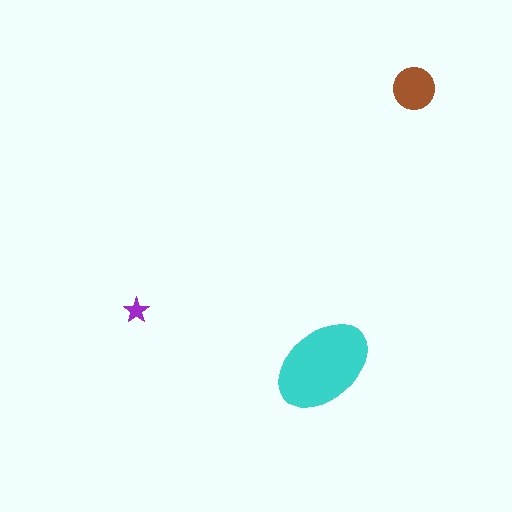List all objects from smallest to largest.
The purple star, the brown circle, the cyan ellipse.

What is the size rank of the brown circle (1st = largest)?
2nd.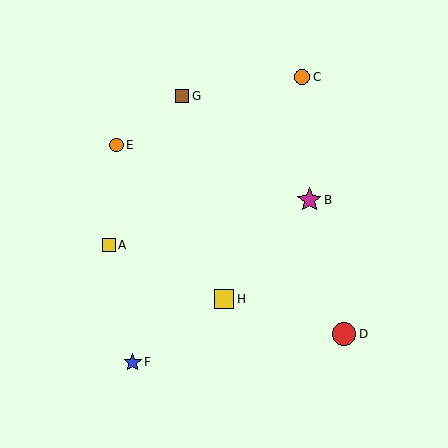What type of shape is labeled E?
Shape E is an orange circle.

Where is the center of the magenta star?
The center of the magenta star is at (309, 200).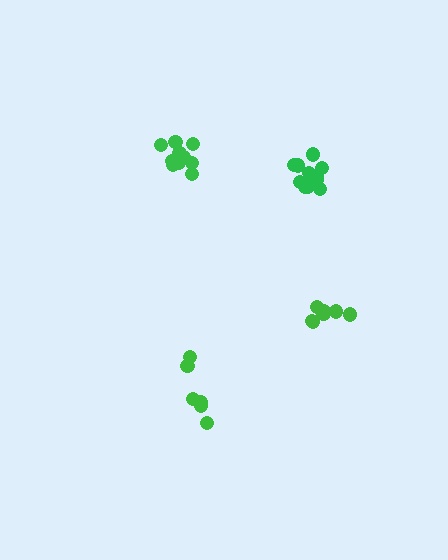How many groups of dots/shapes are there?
There are 4 groups.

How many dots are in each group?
Group 1: 10 dots, Group 2: 6 dots, Group 3: 7 dots, Group 4: 11 dots (34 total).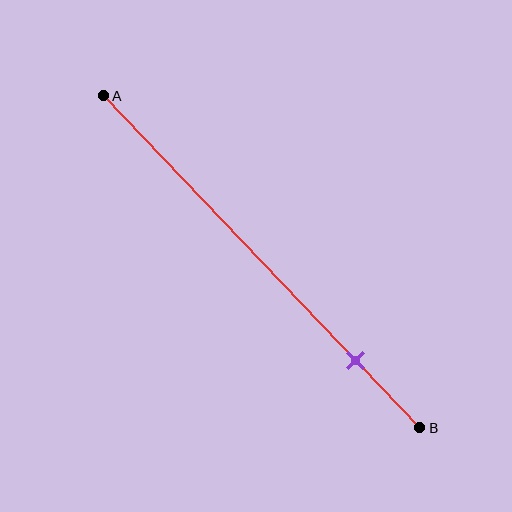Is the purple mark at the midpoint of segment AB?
No, the mark is at about 80% from A, not at the 50% midpoint.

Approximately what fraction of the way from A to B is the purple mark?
The purple mark is approximately 80% of the way from A to B.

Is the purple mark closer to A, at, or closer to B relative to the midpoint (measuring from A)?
The purple mark is closer to point B than the midpoint of segment AB.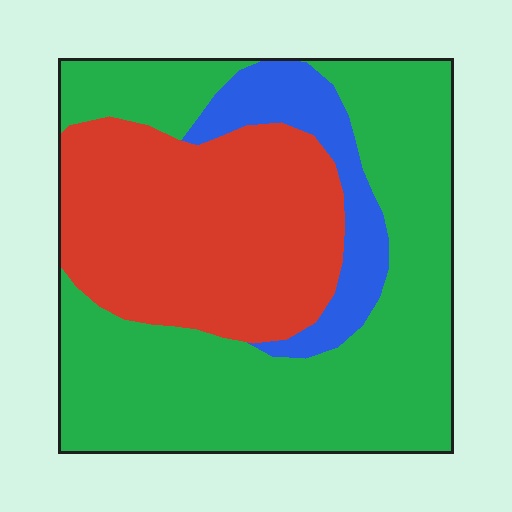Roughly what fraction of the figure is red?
Red covers roughly 35% of the figure.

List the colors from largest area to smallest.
From largest to smallest: green, red, blue.